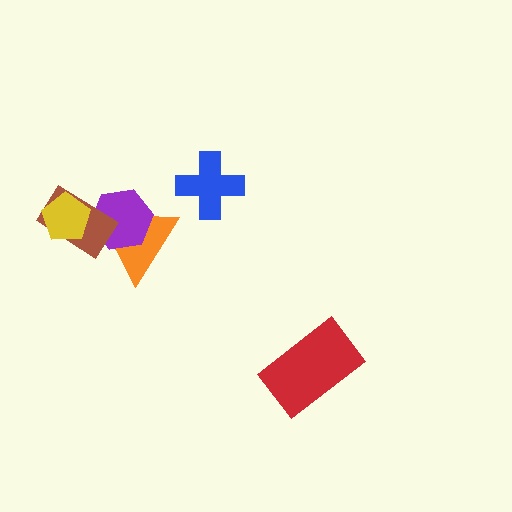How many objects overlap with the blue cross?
0 objects overlap with the blue cross.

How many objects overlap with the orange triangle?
2 objects overlap with the orange triangle.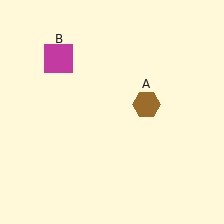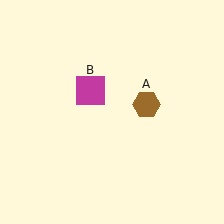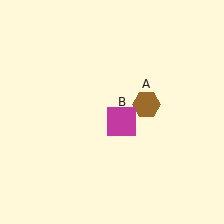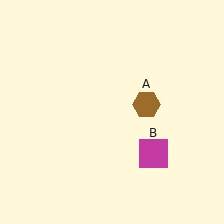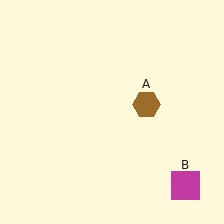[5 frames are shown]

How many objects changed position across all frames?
1 object changed position: magenta square (object B).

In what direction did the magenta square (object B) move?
The magenta square (object B) moved down and to the right.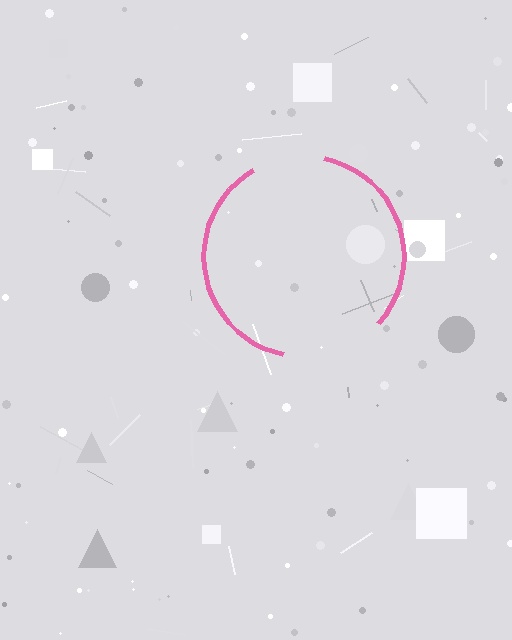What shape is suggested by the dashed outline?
The dashed outline suggests a circle.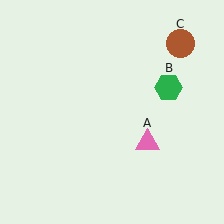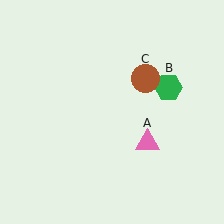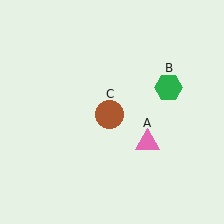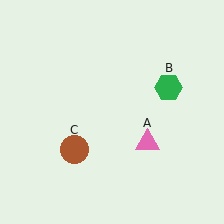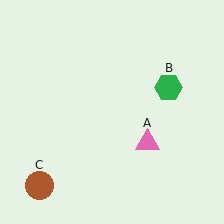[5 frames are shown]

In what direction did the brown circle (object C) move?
The brown circle (object C) moved down and to the left.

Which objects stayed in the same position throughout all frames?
Pink triangle (object A) and green hexagon (object B) remained stationary.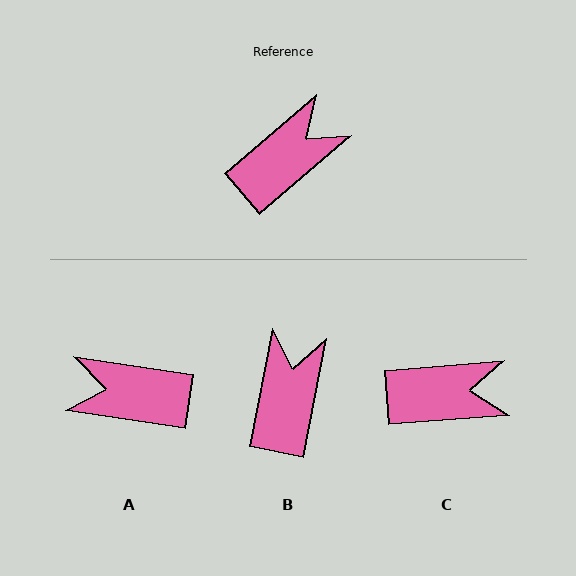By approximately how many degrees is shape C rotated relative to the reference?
Approximately 36 degrees clockwise.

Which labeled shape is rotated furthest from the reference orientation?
A, about 131 degrees away.